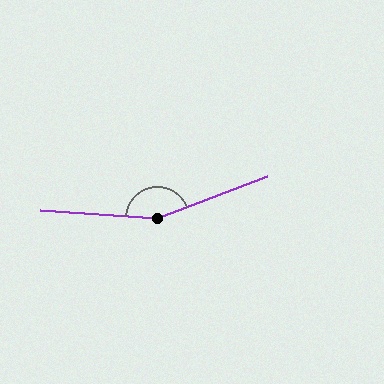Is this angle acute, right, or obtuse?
It is obtuse.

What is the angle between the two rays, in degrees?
Approximately 155 degrees.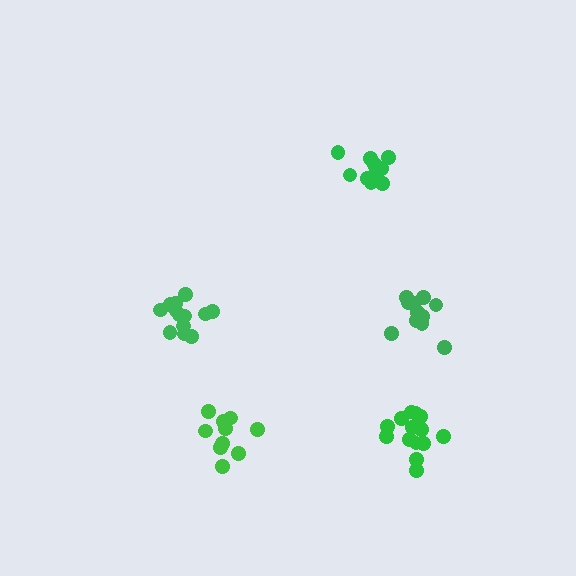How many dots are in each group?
Group 1: 10 dots, Group 2: 14 dots, Group 3: 11 dots, Group 4: 13 dots, Group 5: 11 dots (59 total).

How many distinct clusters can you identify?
There are 5 distinct clusters.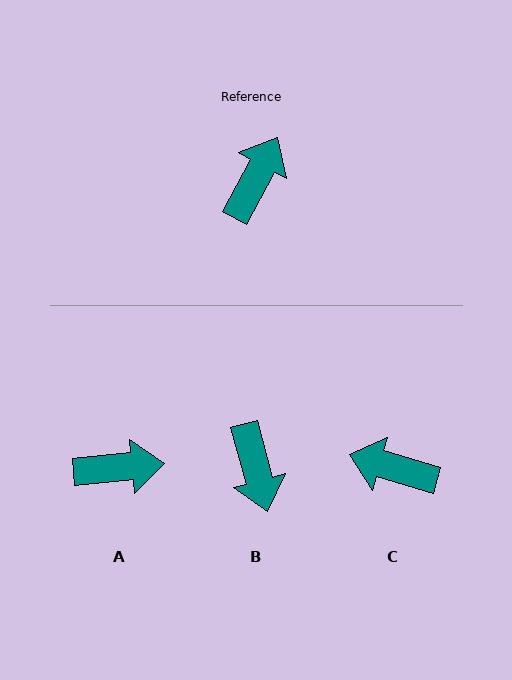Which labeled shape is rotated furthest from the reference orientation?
B, about 136 degrees away.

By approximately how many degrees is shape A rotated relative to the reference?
Approximately 56 degrees clockwise.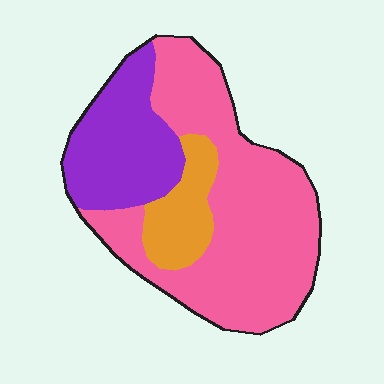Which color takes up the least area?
Orange, at roughly 15%.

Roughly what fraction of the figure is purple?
Purple covers around 25% of the figure.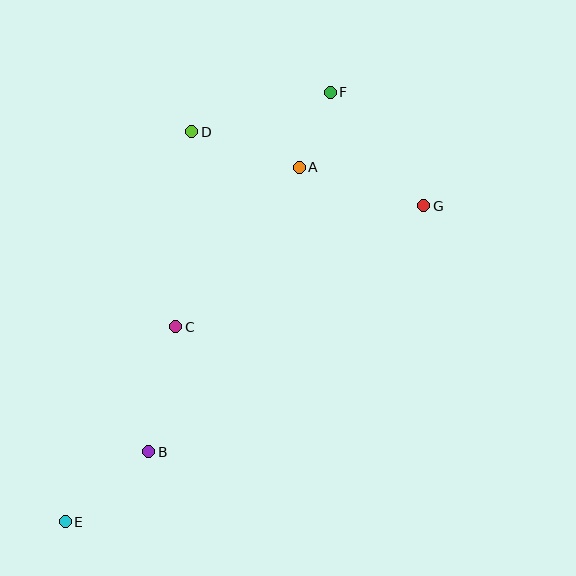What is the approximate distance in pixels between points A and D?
The distance between A and D is approximately 113 pixels.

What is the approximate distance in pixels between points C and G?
The distance between C and G is approximately 276 pixels.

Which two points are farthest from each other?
Points E and F are farthest from each other.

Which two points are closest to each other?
Points A and F are closest to each other.